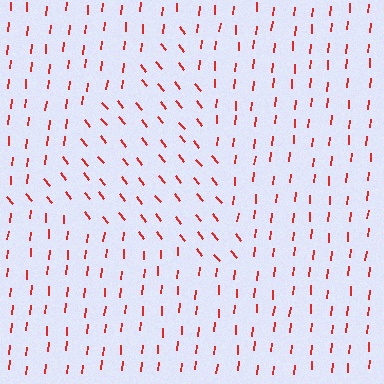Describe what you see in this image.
The image is filled with small red line segments. A triangle region in the image has lines oriented differently from the surrounding lines, creating a visible texture boundary.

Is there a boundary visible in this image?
Yes, there is a texture boundary formed by a change in line orientation.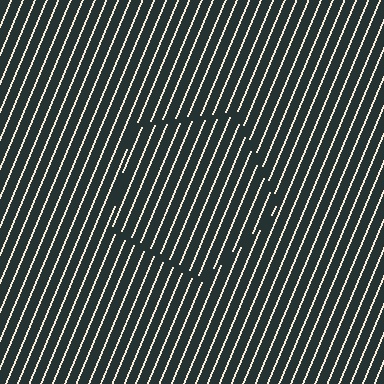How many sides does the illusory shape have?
5 sides — the line-ends trace a pentagon.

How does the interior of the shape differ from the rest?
The interior of the shape contains the same grating, shifted by half a period — the contour is defined by the phase discontinuity where line-ends from the inner and outer gratings abut.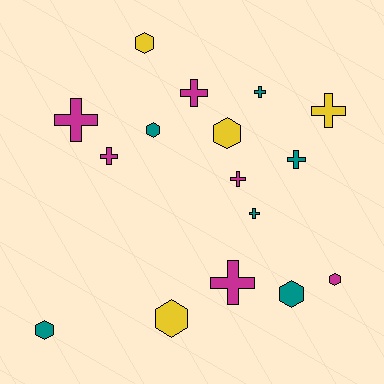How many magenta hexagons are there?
There is 1 magenta hexagon.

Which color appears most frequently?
Teal, with 6 objects.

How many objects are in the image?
There are 16 objects.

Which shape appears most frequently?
Cross, with 9 objects.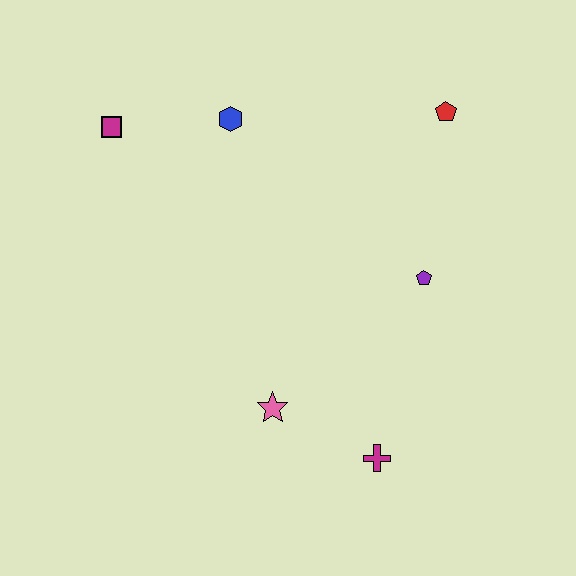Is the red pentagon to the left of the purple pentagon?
No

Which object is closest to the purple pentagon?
The red pentagon is closest to the purple pentagon.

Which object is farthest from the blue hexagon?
The magenta cross is farthest from the blue hexagon.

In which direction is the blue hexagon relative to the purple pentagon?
The blue hexagon is to the left of the purple pentagon.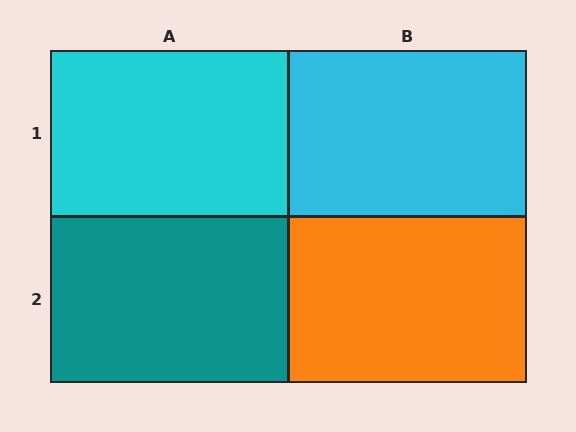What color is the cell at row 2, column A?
Teal.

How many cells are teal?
1 cell is teal.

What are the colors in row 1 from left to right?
Cyan, cyan.